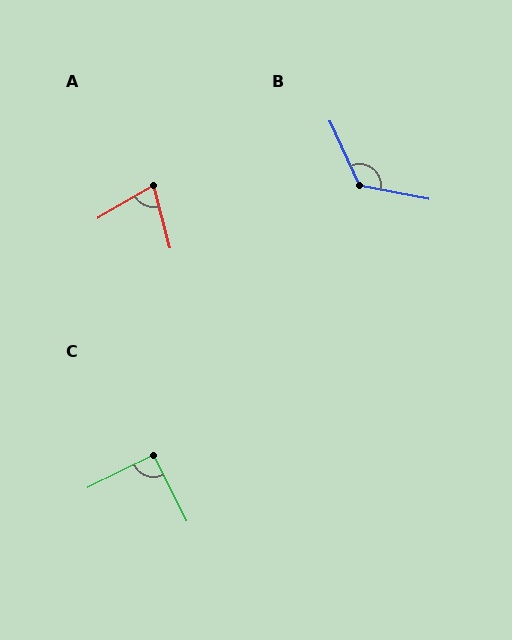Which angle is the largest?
B, at approximately 125 degrees.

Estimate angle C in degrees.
Approximately 90 degrees.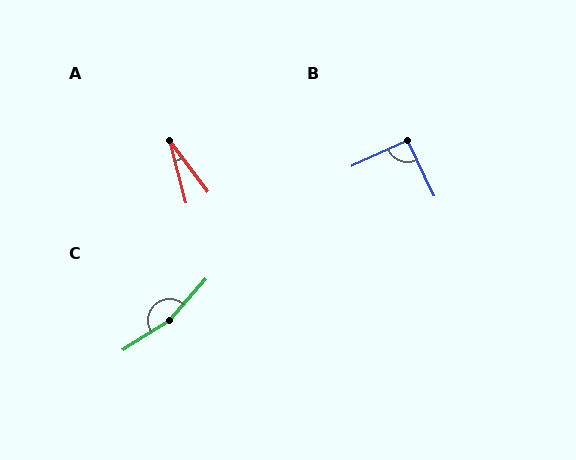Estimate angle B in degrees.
Approximately 90 degrees.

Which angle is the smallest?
A, at approximately 22 degrees.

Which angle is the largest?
C, at approximately 164 degrees.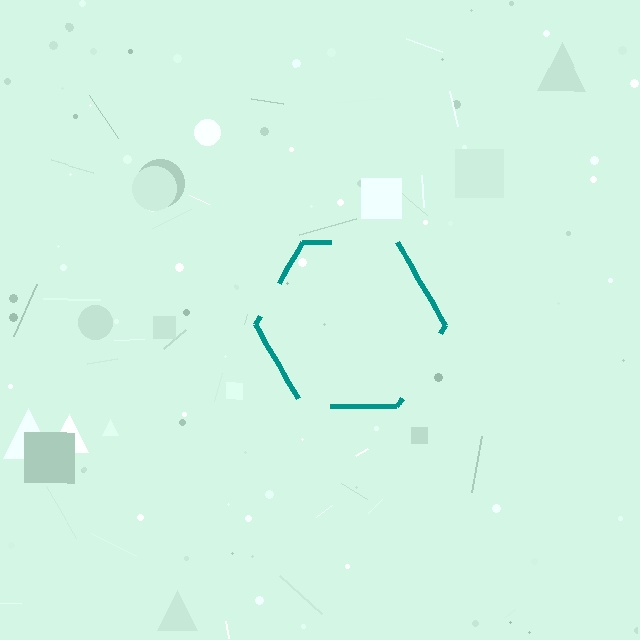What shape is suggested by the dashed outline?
The dashed outline suggests a hexagon.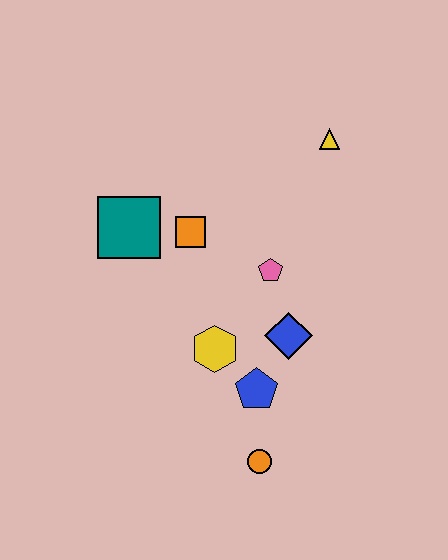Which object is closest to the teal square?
The orange square is closest to the teal square.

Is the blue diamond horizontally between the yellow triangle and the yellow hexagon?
Yes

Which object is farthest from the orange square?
The orange circle is farthest from the orange square.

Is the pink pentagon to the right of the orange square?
Yes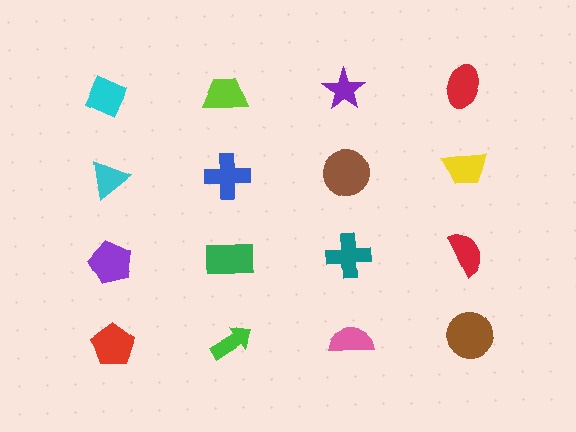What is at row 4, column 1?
A red pentagon.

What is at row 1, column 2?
A lime trapezoid.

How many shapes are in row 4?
4 shapes.